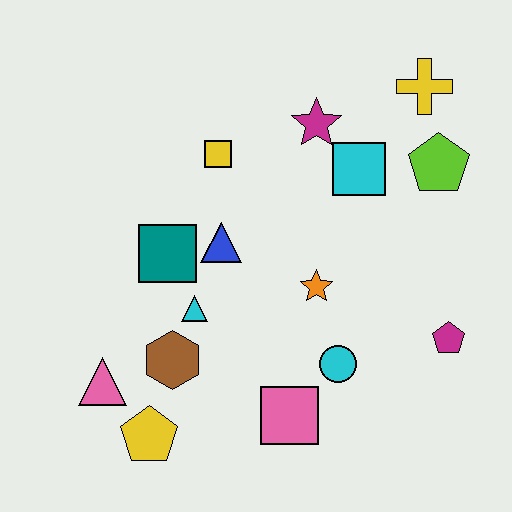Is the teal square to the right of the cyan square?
No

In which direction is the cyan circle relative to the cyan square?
The cyan circle is below the cyan square.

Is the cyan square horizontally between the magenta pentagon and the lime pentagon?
No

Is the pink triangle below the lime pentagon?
Yes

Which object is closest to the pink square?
The cyan circle is closest to the pink square.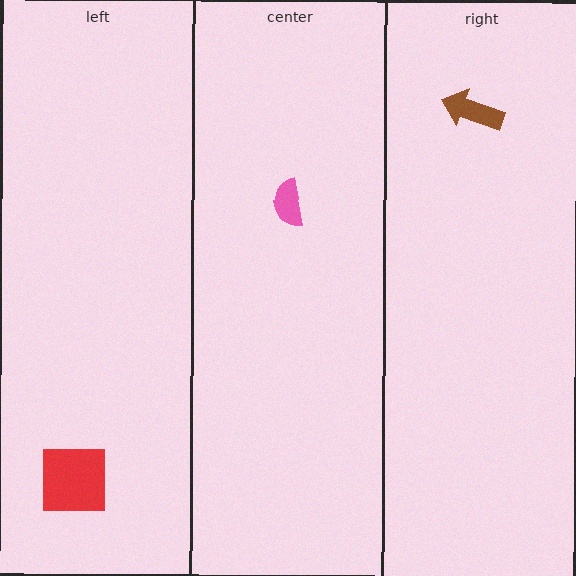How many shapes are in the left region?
1.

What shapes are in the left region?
The red square.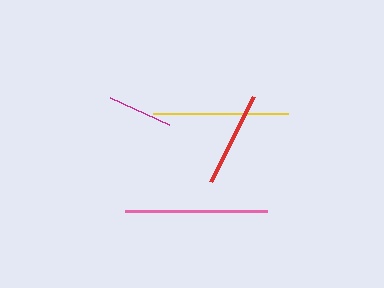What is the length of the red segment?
The red segment is approximately 96 pixels long.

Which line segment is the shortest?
The magenta line is the shortest at approximately 65 pixels.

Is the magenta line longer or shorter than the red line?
The red line is longer than the magenta line.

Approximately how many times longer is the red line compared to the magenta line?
The red line is approximately 1.5 times the length of the magenta line.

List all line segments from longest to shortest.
From longest to shortest: pink, yellow, red, magenta.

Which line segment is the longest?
The pink line is the longest at approximately 142 pixels.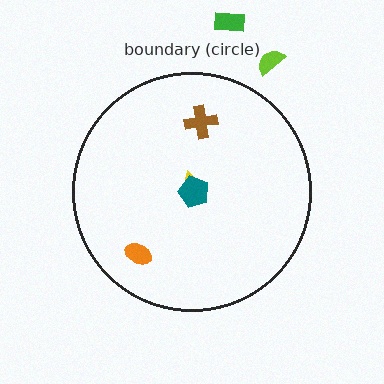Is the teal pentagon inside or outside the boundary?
Inside.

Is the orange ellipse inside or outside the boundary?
Inside.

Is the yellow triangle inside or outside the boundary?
Inside.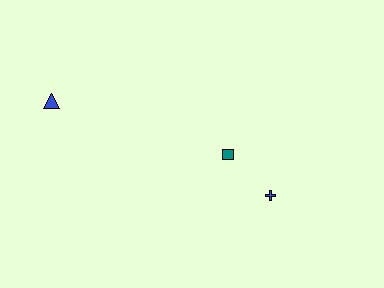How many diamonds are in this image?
There are no diamonds.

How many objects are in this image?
There are 3 objects.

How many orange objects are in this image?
There are no orange objects.